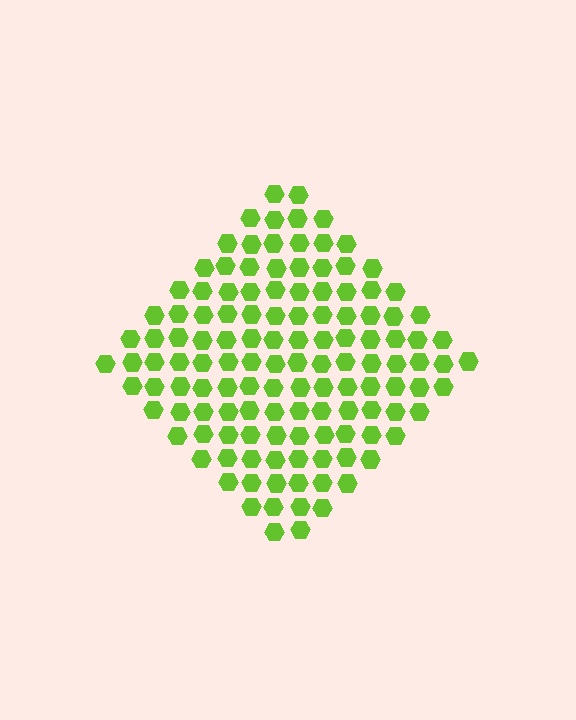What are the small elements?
The small elements are hexagons.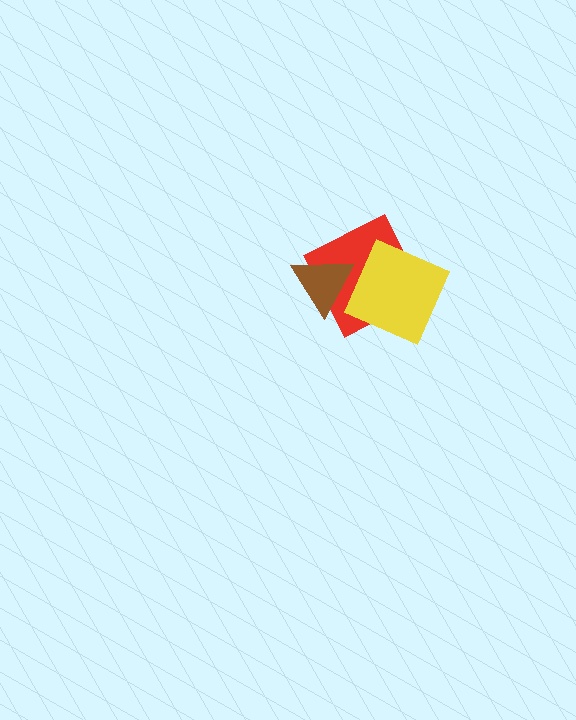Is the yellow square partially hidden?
No, no other shape covers it.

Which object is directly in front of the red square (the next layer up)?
The brown triangle is directly in front of the red square.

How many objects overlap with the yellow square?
1 object overlaps with the yellow square.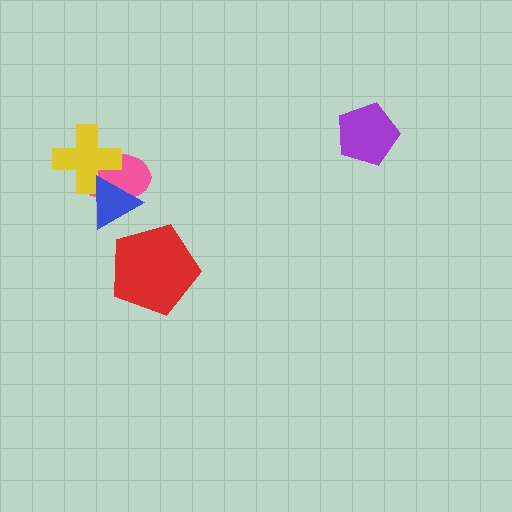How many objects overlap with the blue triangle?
2 objects overlap with the blue triangle.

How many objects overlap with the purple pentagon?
0 objects overlap with the purple pentagon.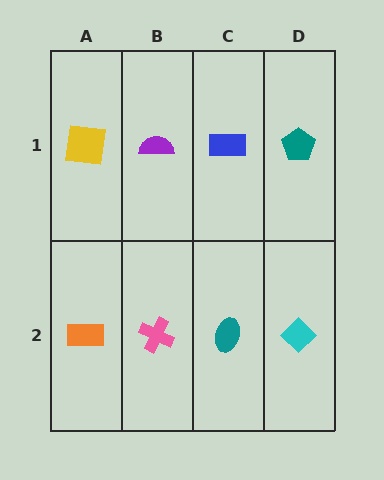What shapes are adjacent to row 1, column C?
A teal ellipse (row 2, column C), a purple semicircle (row 1, column B), a teal pentagon (row 1, column D).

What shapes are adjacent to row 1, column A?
An orange rectangle (row 2, column A), a purple semicircle (row 1, column B).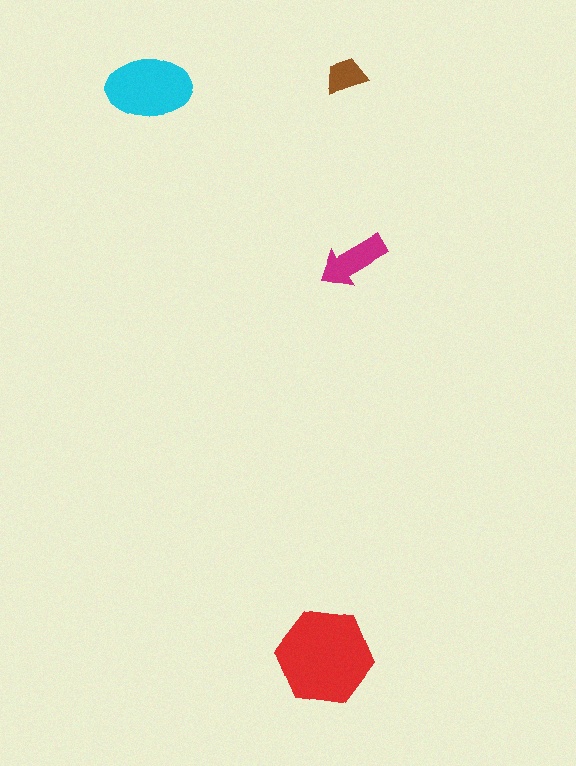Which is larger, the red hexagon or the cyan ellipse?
The red hexagon.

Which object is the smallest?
The brown trapezoid.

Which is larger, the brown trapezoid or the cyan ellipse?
The cyan ellipse.